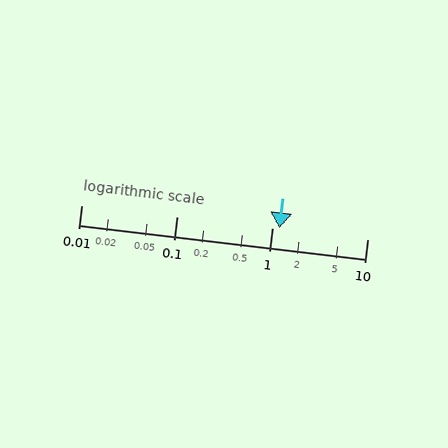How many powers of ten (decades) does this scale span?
The scale spans 3 decades, from 0.01 to 10.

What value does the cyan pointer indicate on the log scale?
The pointer indicates approximately 1.2.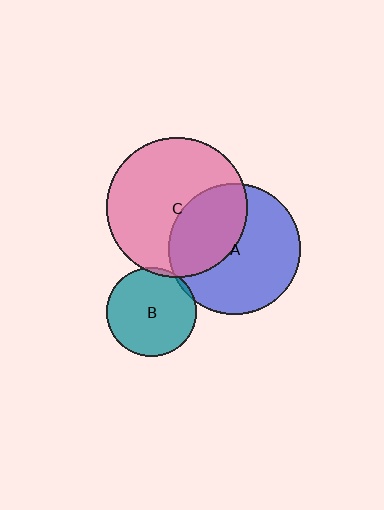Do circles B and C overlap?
Yes.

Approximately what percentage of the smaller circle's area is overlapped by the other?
Approximately 5%.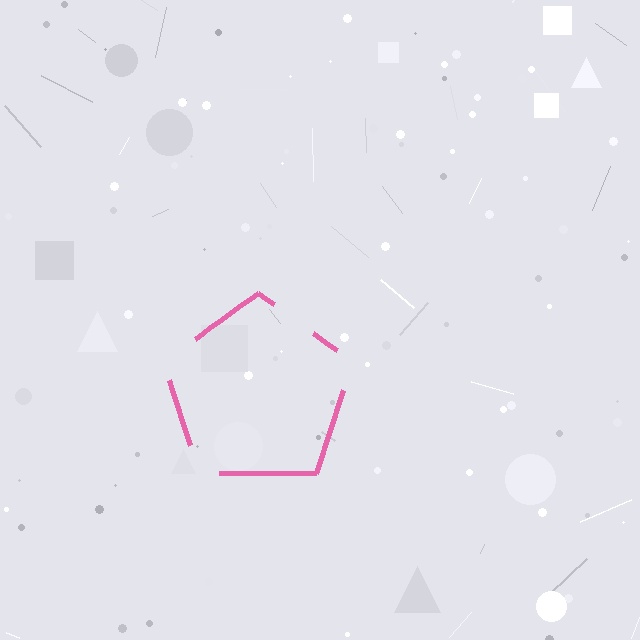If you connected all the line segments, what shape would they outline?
They would outline a pentagon.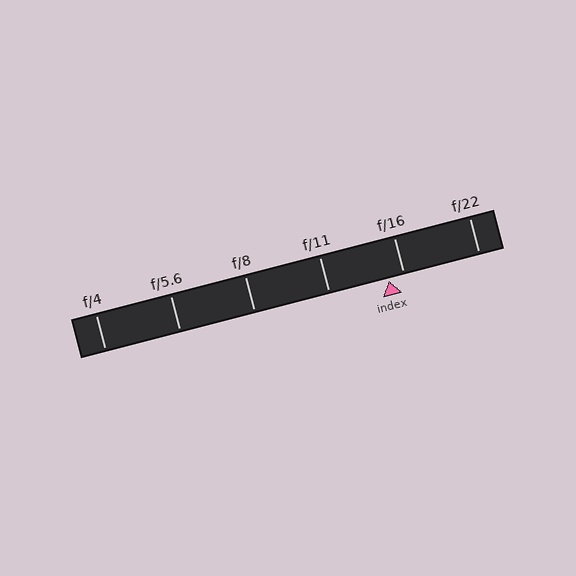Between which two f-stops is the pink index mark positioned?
The index mark is between f/11 and f/16.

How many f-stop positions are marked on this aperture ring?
There are 6 f-stop positions marked.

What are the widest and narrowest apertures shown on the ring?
The widest aperture shown is f/4 and the narrowest is f/22.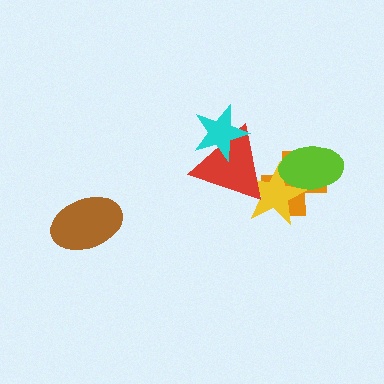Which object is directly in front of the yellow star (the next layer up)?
The red triangle is directly in front of the yellow star.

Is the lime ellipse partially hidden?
No, no other shape covers it.